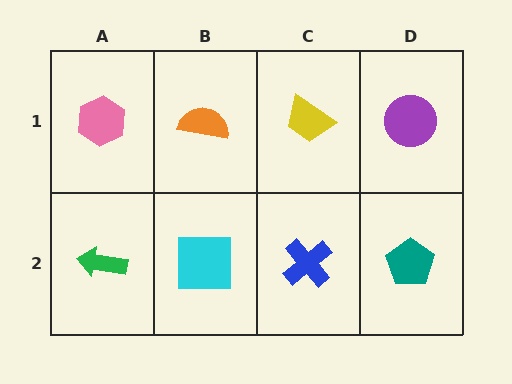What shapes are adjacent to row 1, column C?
A blue cross (row 2, column C), an orange semicircle (row 1, column B), a purple circle (row 1, column D).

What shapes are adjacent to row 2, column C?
A yellow trapezoid (row 1, column C), a cyan square (row 2, column B), a teal pentagon (row 2, column D).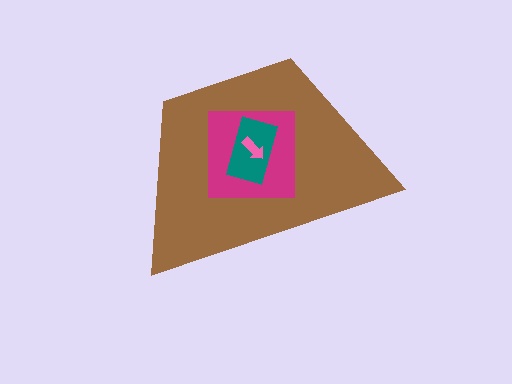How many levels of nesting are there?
4.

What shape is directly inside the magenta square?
The teal rectangle.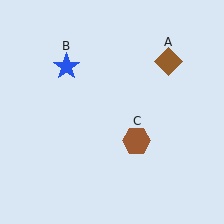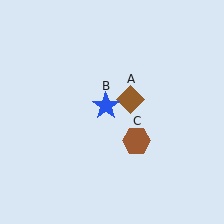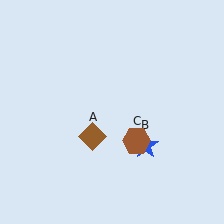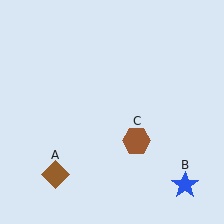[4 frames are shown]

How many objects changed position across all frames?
2 objects changed position: brown diamond (object A), blue star (object B).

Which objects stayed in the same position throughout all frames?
Brown hexagon (object C) remained stationary.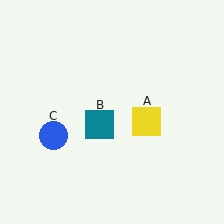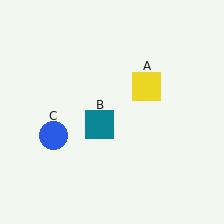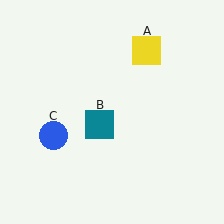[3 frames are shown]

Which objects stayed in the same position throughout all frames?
Teal square (object B) and blue circle (object C) remained stationary.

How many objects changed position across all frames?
1 object changed position: yellow square (object A).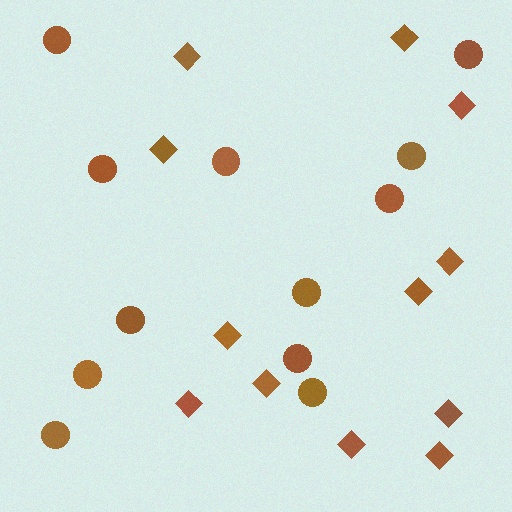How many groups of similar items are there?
There are 2 groups: one group of circles (12) and one group of diamonds (12).